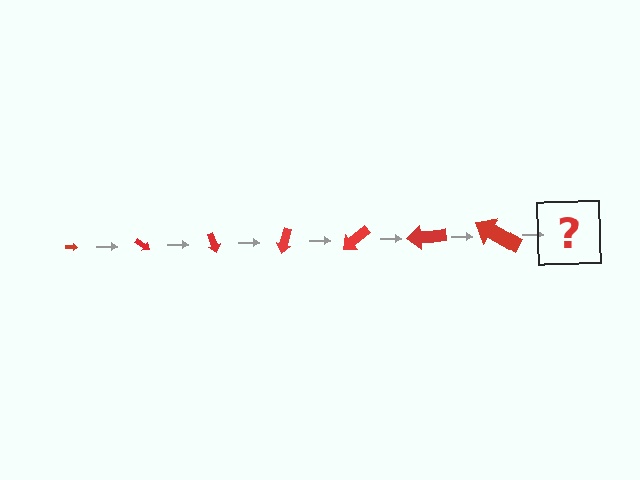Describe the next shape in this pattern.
It should be an arrow, larger than the previous one and rotated 245 degrees from the start.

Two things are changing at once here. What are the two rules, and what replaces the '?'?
The two rules are that the arrow grows larger each step and it rotates 35 degrees each step. The '?' should be an arrow, larger than the previous one and rotated 245 degrees from the start.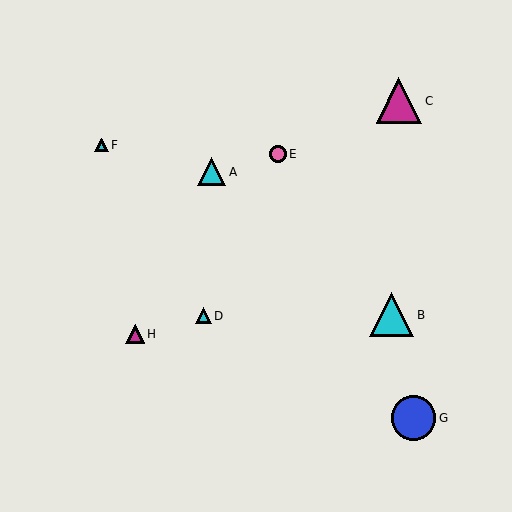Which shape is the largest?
The magenta triangle (labeled C) is the largest.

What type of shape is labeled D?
Shape D is a cyan triangle.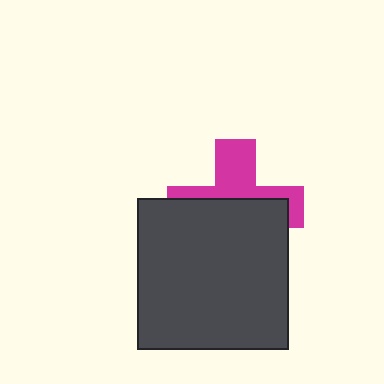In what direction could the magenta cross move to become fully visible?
The magenta cross could move up. That would shift it out from behind the dark gray square entirely.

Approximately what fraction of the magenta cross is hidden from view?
Roughly 59% of the magenta cross is hidden behind the dark gray square.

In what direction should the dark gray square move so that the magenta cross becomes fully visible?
The dark gray square should move down. That is the shortest direction to clear the overlap and leave the magenta cross fully visible.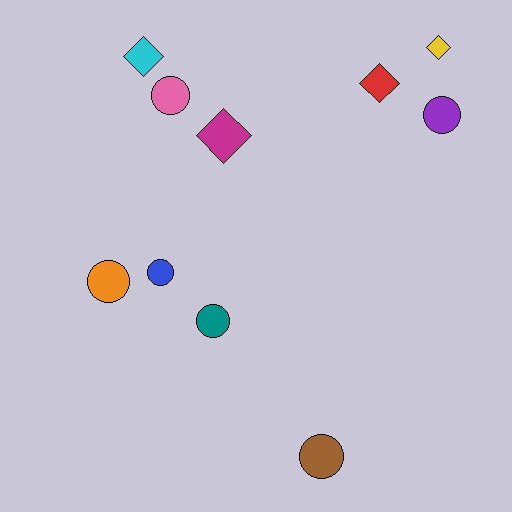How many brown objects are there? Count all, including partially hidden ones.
There is 1 brown object.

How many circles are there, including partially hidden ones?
There are 6 circles.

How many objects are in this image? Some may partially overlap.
There are 10 objects.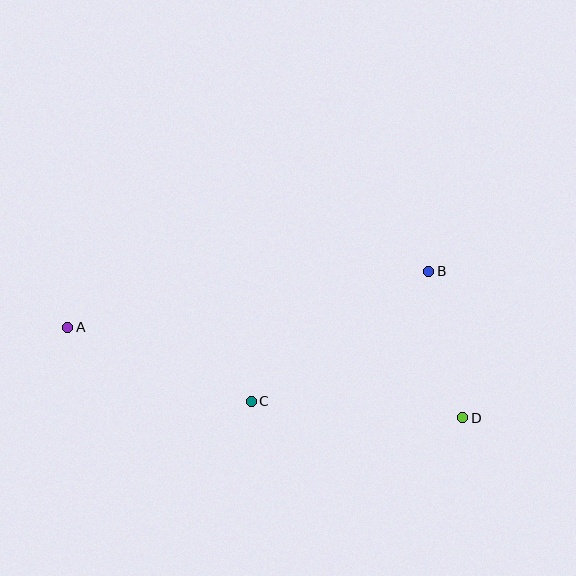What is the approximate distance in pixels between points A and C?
The distance between A and C is approximately 198 pixels.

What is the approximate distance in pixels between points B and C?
The distance between B and C is approximately 220 pixels.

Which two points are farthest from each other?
Points A and D are farthest from each other.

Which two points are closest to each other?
Points B and D are closest to each other.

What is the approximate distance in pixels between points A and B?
The distance between A and B is approximately 365 pixels.